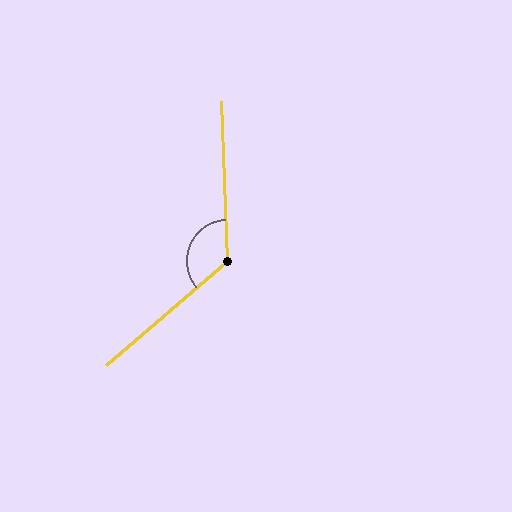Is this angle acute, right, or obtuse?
It is obtuse.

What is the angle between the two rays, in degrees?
Approximately 128 degrees.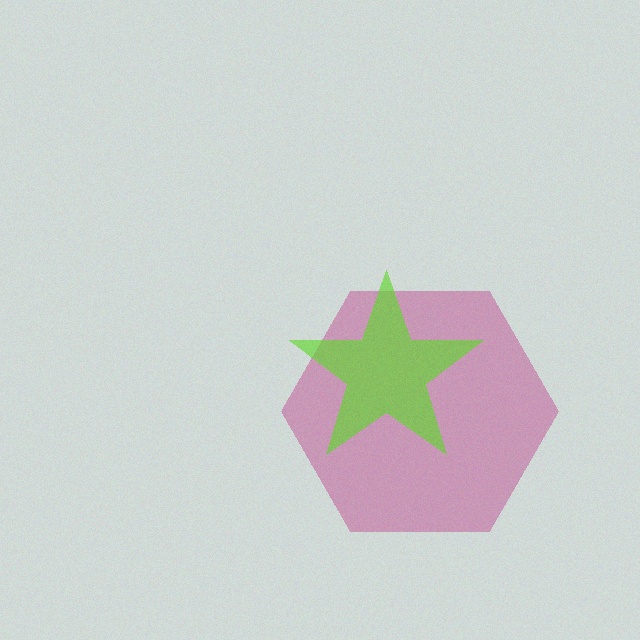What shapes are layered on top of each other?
The layered shapes are: a magenta hexagon, a lime star.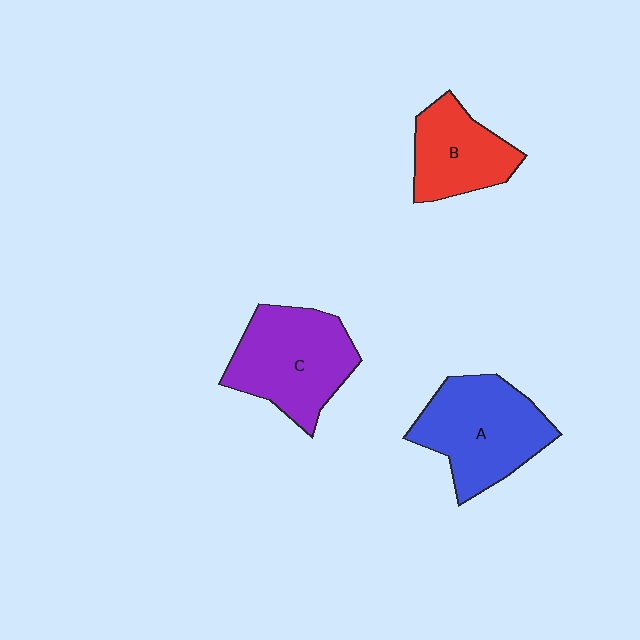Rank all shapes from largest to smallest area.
From largest to smallest: A (blue), C (purple), B (red).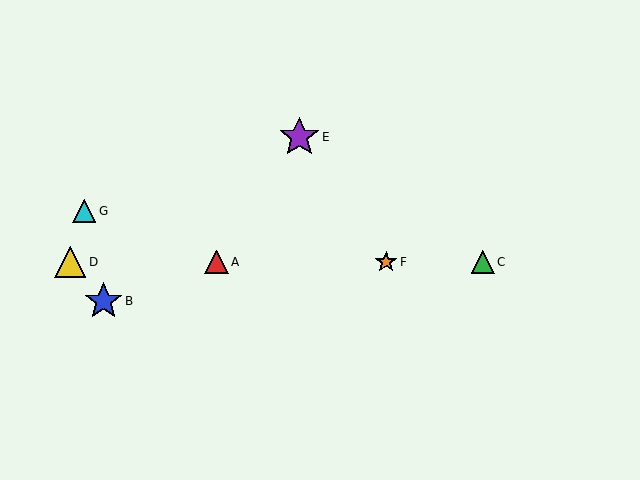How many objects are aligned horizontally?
4 objects (A, C, D, F) are aligned horizontally.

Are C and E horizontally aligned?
No, C is at y≈262 and E is at y≈137.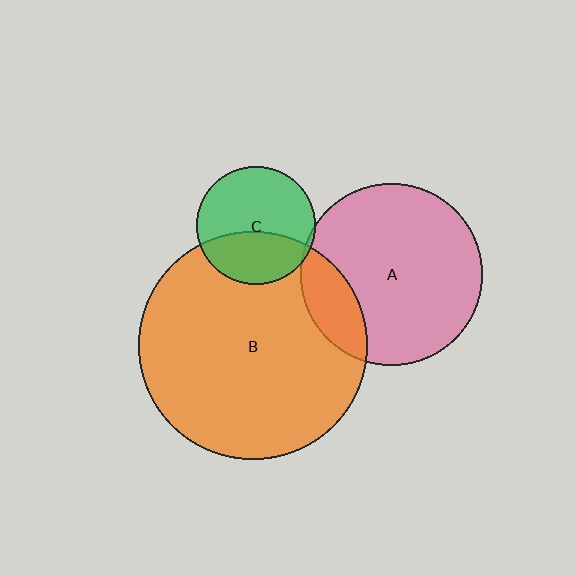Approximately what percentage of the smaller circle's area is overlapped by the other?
Approximately 5%.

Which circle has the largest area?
Circle B (orange).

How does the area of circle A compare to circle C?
Approximately 2.4 times.